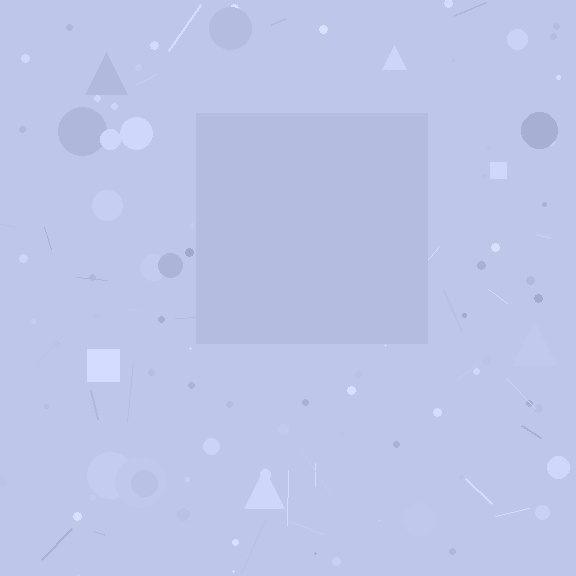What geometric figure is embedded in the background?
A square is embedded in the background.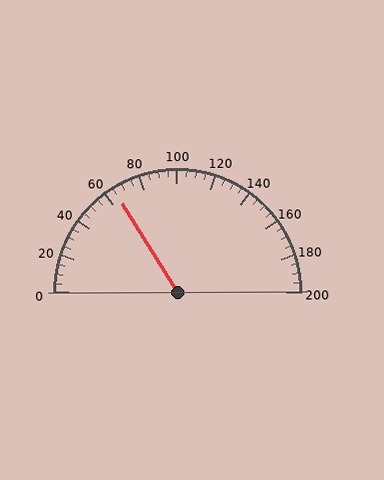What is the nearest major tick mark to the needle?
The nearest major tick mark is 60.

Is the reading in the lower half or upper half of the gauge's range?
The reading is in the lower half of the range (0 to 200).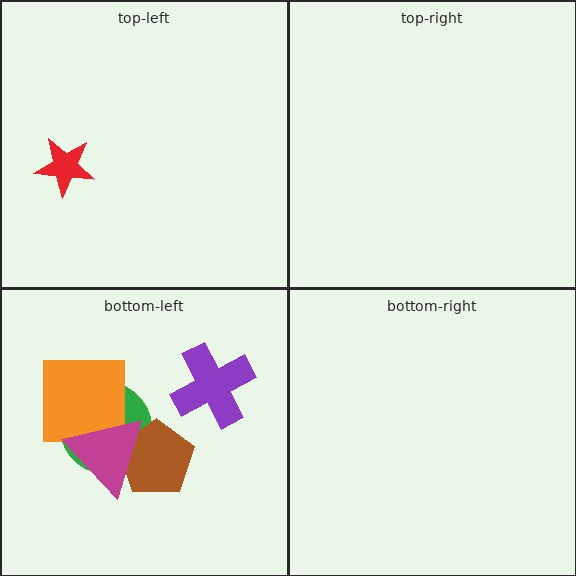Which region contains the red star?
The top-left region.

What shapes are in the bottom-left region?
The green circle, the purple cross, the orange square, the brown pentagon, the magenta triangle.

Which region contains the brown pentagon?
The bottom-left region.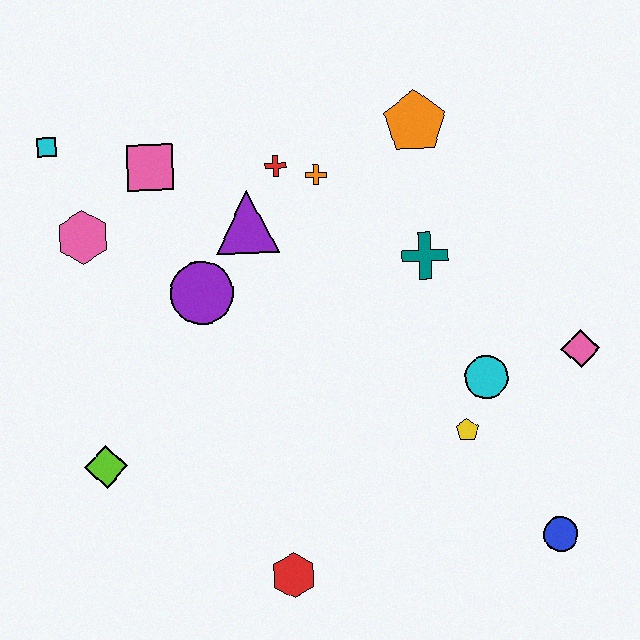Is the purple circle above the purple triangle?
No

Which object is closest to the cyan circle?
The yellow pentagon is closest to the cyan circle.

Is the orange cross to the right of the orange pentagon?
No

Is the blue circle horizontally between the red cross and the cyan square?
No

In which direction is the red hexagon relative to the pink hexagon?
The red hexagon is below the pink hexagon.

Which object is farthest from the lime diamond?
The pink diamond is farthest from the lime diamond.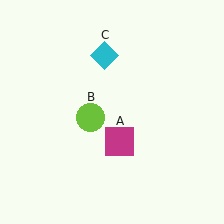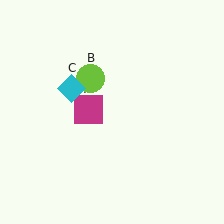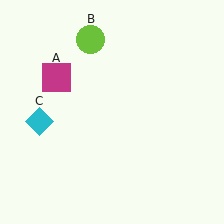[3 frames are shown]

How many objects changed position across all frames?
3 objects changed position: magenta square (object A), lime circle (object B), cyan diamond (object C).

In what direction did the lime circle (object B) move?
The lime circle (object B) moved up.